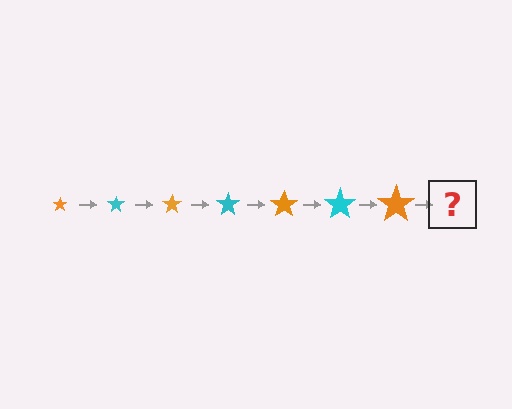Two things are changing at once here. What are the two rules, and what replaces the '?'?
The two rules are that the star grows larger each step and the color cycles through orange and cyan. The '?' should be a cyan star, larger than the previous one.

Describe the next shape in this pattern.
It should be a cyan star, larger than the previous one.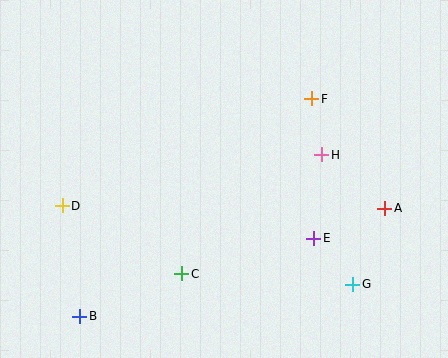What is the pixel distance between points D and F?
The distance between D and F is 271 pixels.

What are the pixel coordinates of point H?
Point H is at (322, 155).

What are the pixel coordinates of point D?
Point D is at (62, 206).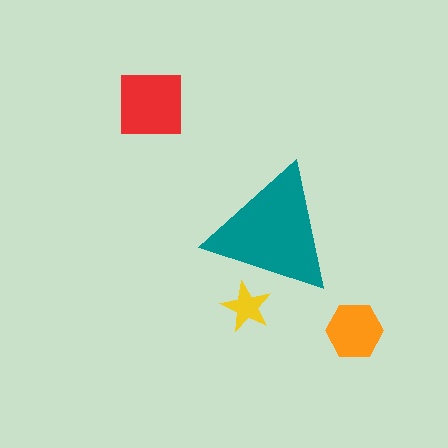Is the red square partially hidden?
No, the red square is fully visible.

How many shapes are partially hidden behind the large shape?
1 shape is partially hidden.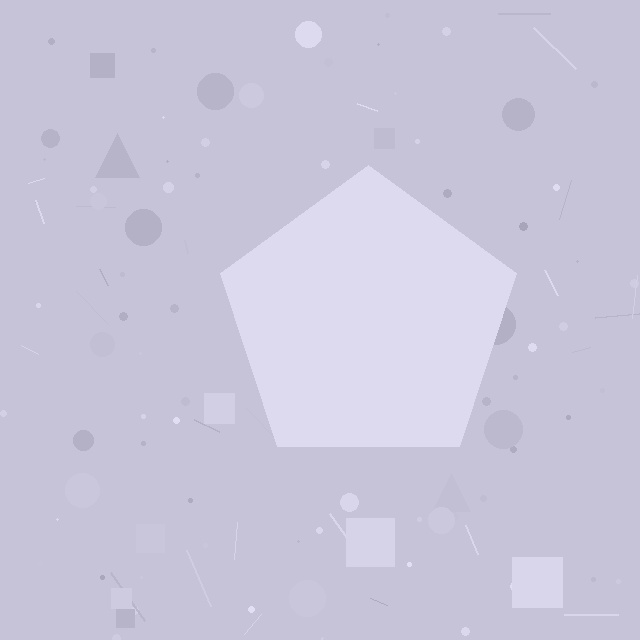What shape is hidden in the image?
A pentagon is hidden in the image.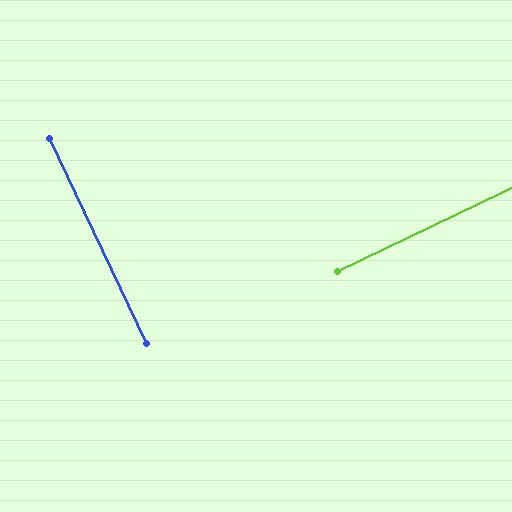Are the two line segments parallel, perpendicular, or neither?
Perpendicular — they meet at approximately 90°.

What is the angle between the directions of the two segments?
Approximately 90 degrees.